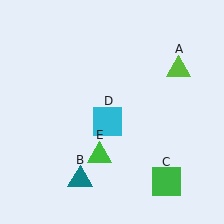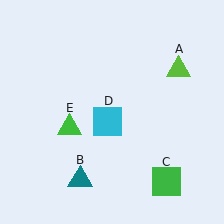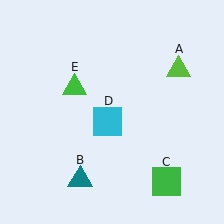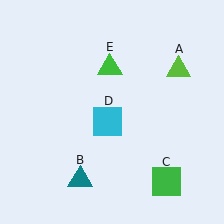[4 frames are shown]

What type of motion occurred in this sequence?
The green triangle (object E) rotated clockwise around the center of the scene.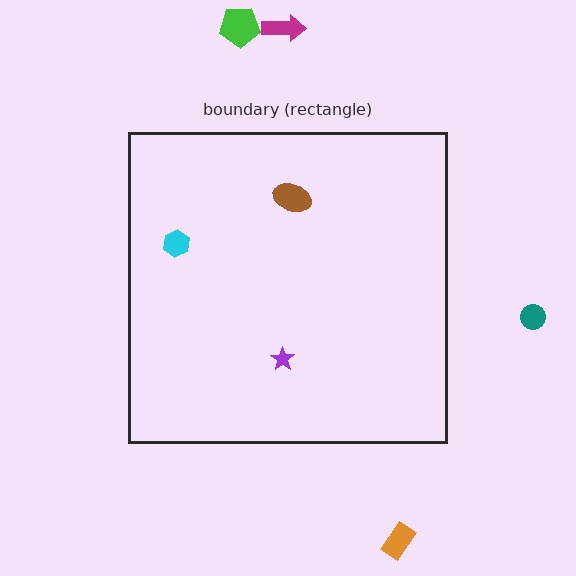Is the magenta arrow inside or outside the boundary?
Outside.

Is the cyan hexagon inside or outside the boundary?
Inside.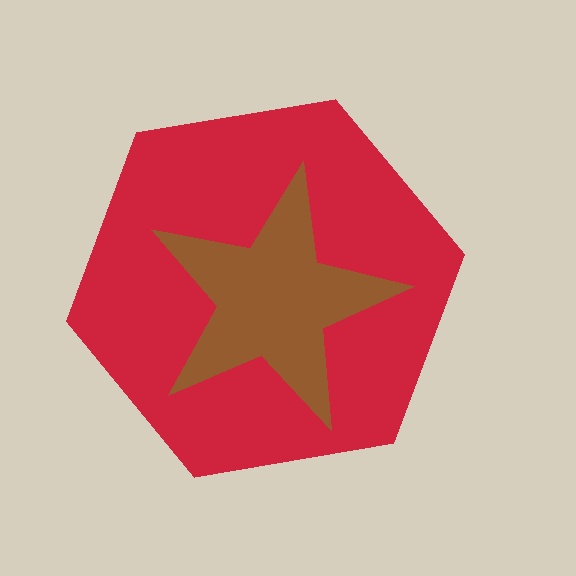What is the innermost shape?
The brown star.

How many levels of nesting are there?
2.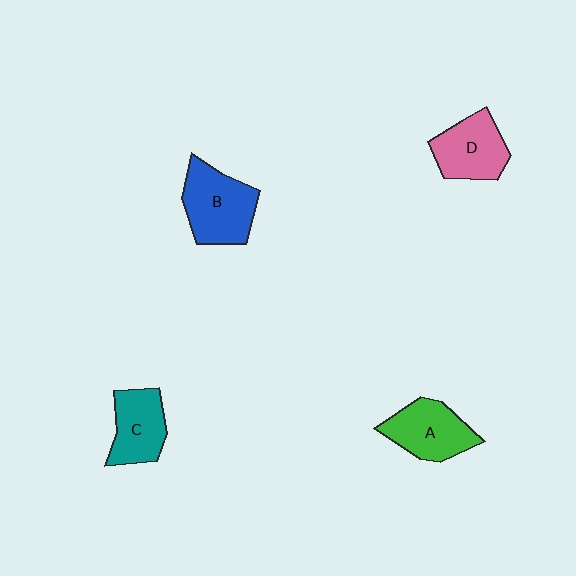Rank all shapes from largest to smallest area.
From largest to smallest: B (blue), A (green), D (pink), C (teal).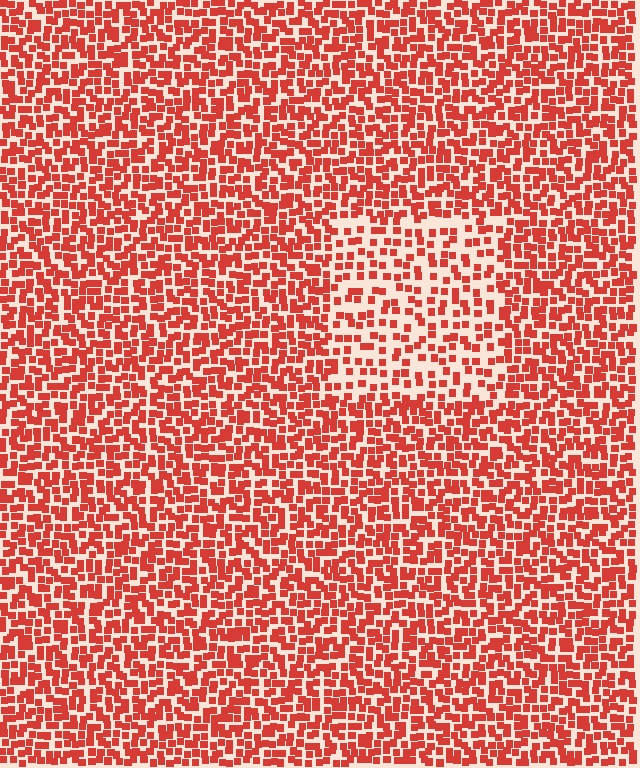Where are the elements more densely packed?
The elements are more densely packed outside the rectangle boundary.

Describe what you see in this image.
The image contains small red elements arranged at two different densities. A rectangle-shaped region is visible where the elements are less densely packed than the surrounding area.